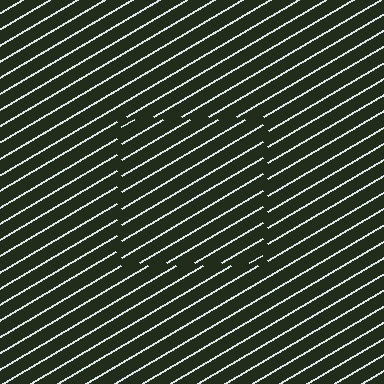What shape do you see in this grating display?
An illusory square. The interior of the shape contains the same grating, shifted by half a period — the contour is defined by the phase discontinuity where line-ends from the inner and outer gratings abut.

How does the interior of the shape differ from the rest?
The interior of the shape contains the same grating, shifted by half a period — the contour is defined by the phase discontinuity where line-ends from the inner and outer gratings abut.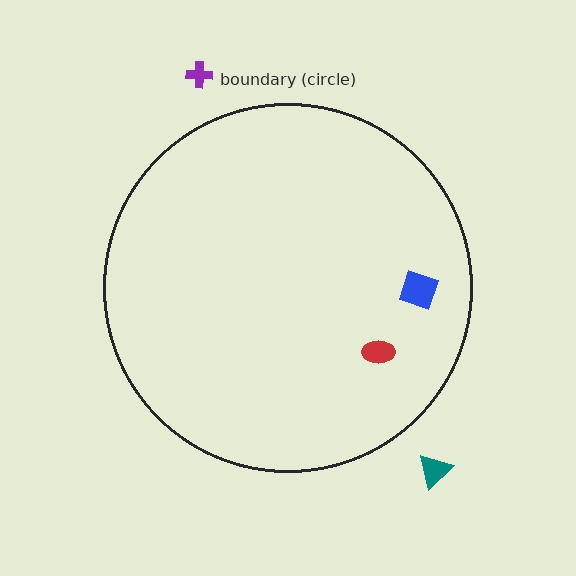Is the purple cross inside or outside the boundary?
Outside.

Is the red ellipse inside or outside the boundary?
Inside.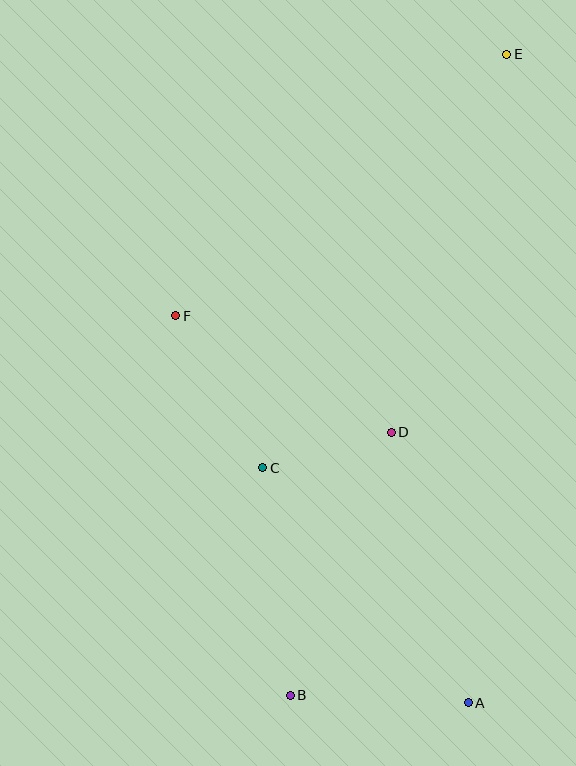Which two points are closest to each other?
Points C and D are closest to each other.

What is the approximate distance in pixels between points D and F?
The distance between D and F is approximately 245 pixels.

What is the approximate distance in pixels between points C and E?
The distance between C and E is approximately 480 pixels.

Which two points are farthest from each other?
Points B and E are farthest from each other.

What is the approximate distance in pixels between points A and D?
The distance between A and D is approximately 281 pixels.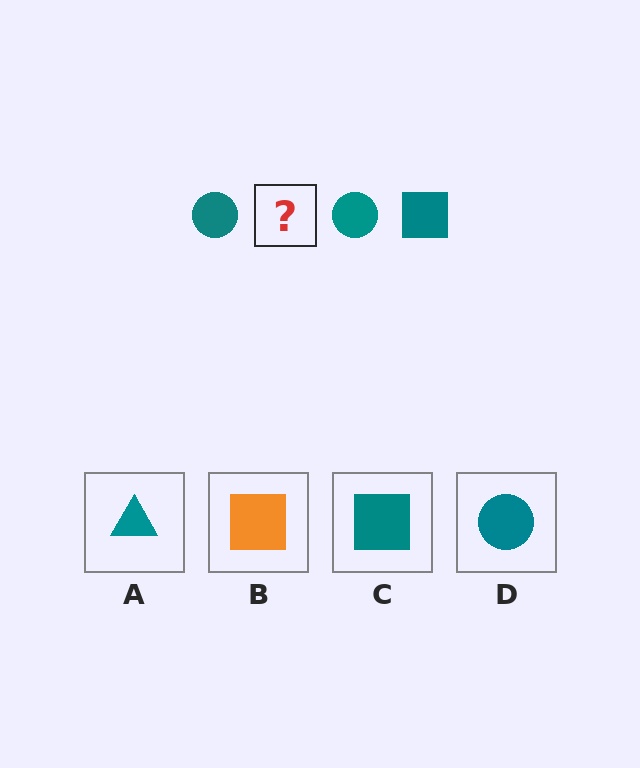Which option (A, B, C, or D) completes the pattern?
C.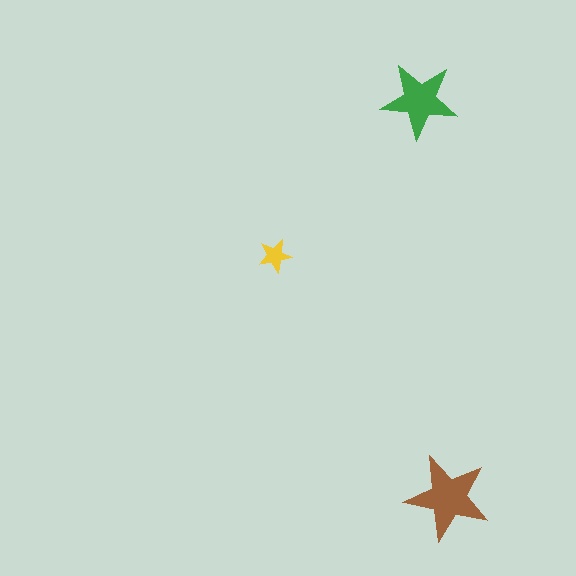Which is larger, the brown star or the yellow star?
The brown one.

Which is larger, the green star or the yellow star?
The green one.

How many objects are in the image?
There are 3 objects in the image.